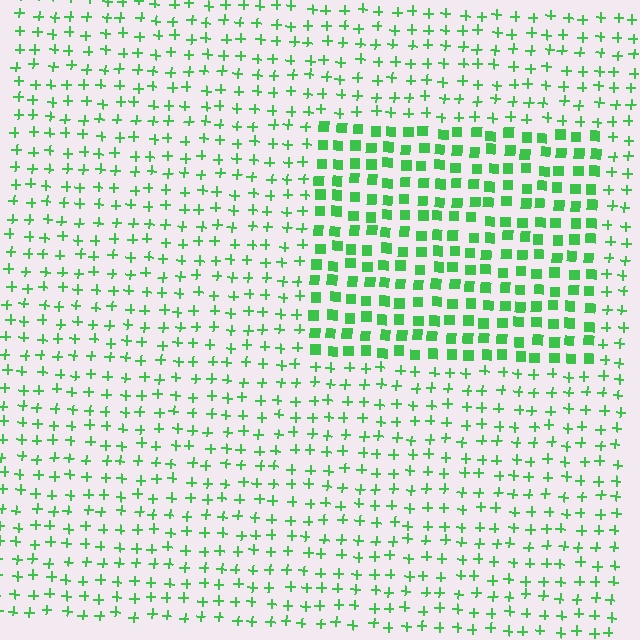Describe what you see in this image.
The image is filled with small green elements arranged in a uniform grid. A rectangle-shaped region contains squares, while the surrounding area contains plus signs. The boundary is defined purely by the change in element shape.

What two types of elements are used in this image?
The image uses squares inside the rectangle region and plus signs outside it.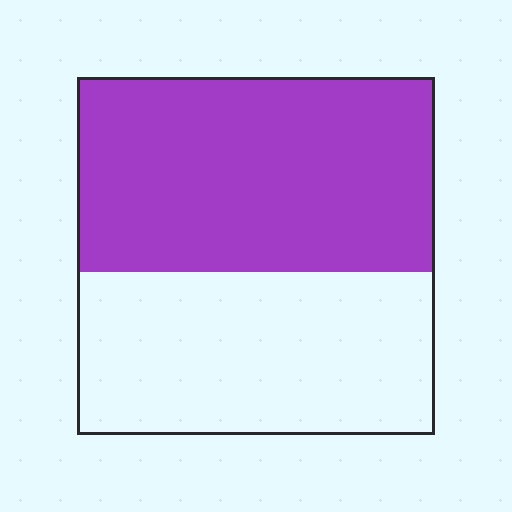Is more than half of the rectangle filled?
Yes.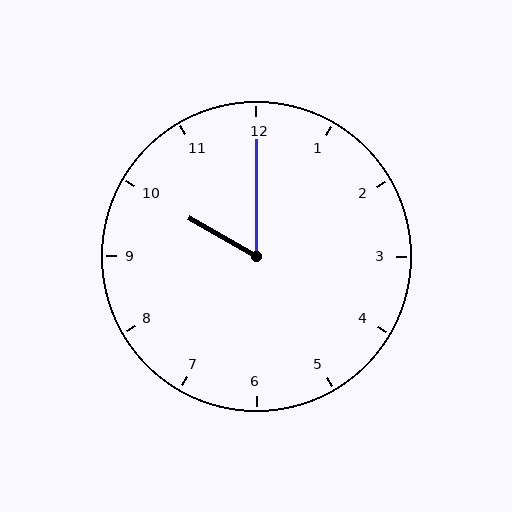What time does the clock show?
10:00.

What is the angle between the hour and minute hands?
Approximately 60 degrees.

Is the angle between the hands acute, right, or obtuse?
It is acute.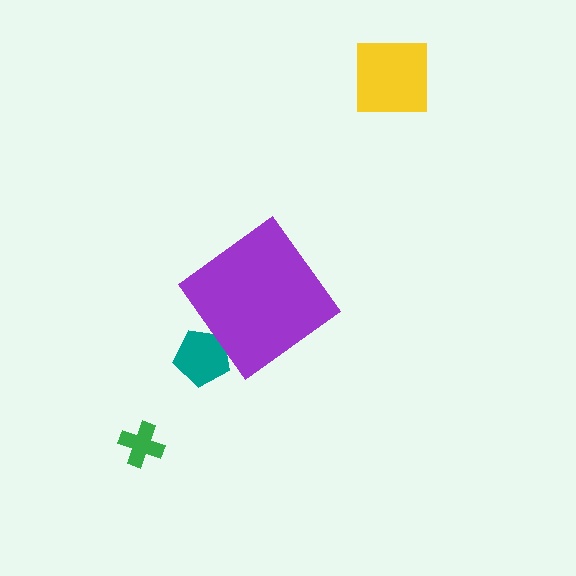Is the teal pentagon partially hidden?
Yes, the teal pentagon is partially hidden behind the purple diamond.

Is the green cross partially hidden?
No, the green cross is fully visible.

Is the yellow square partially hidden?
No, the yellow square is fully visible.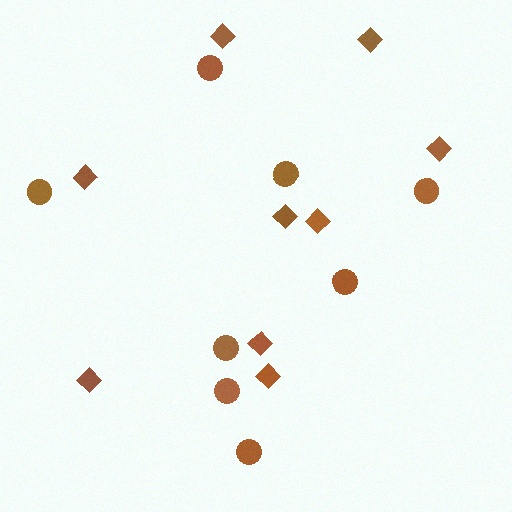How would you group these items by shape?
There are 2 groups: one group of circles (8) and one group of diamonds (9).